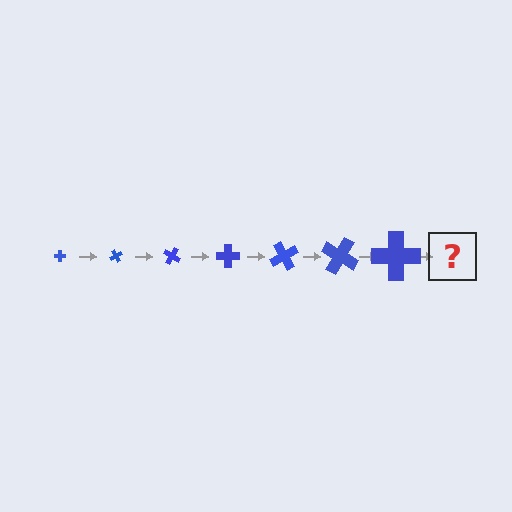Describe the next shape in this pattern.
It should be a cross, larger than the previous one and rotated 420 degrees from the start.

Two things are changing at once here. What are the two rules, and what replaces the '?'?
The two rules are that the cross grows larger each step and it rotates 60 degrees each step. The '?' should be a cross, larger than the previous one and rotated 420 degrees from the start.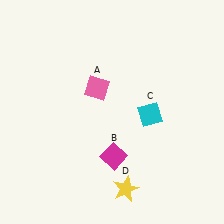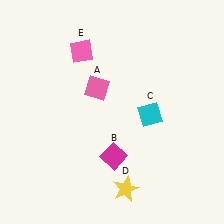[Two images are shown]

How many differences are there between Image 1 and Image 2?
There is 1 difference between the two images.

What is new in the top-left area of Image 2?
A pink diamond (E) was added in the top-left area of Image 2.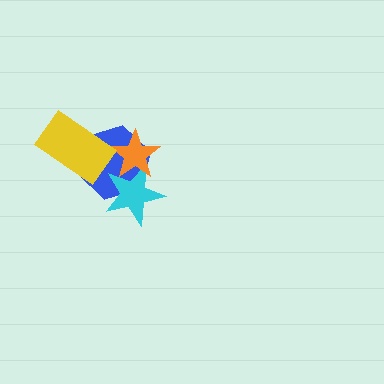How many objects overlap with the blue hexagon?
3 objects overlap with the blue hexagon.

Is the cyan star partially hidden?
Yes, it is partially covered by another shape.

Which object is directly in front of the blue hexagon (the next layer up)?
The cyan star is directly in front of the blue hexagon.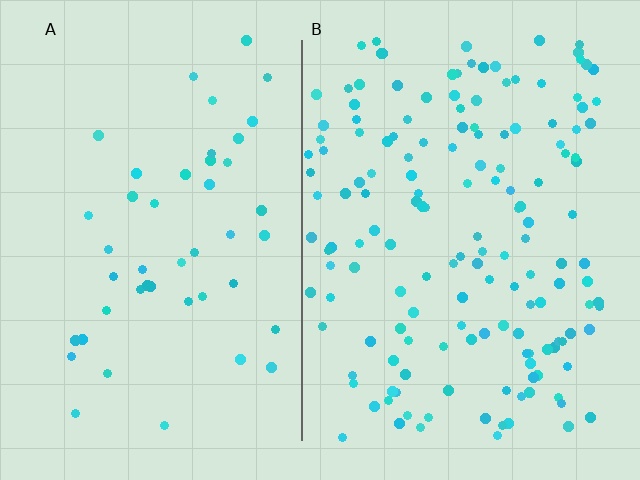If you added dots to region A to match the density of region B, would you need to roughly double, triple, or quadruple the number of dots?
Approximately triple.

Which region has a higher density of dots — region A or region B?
B (the right).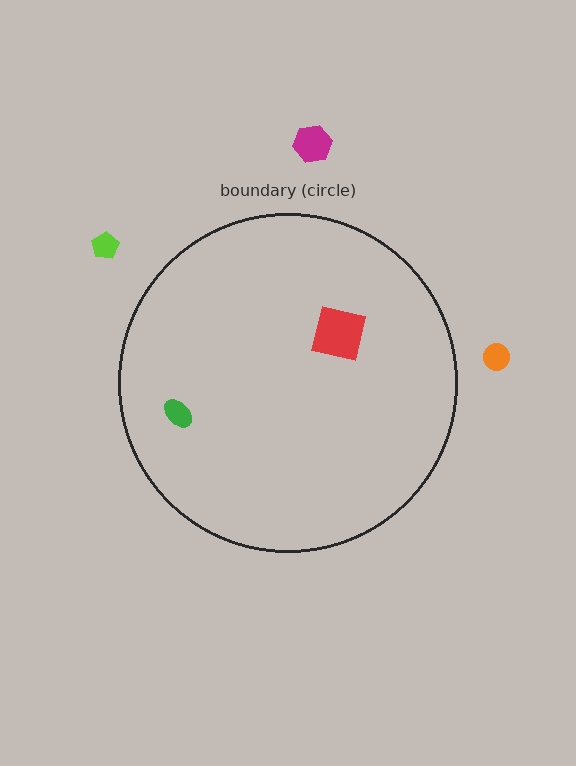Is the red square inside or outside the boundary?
Inside.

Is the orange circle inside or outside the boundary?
Outside.